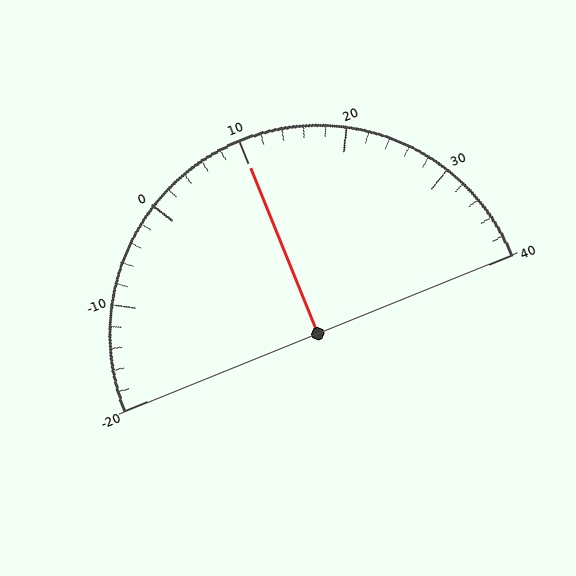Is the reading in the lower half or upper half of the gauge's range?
The reading is in the upper half of the range (-20 to 40).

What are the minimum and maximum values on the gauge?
The gauge ranges from -20 to 40.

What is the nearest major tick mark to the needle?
The nearest major tick mark is 10.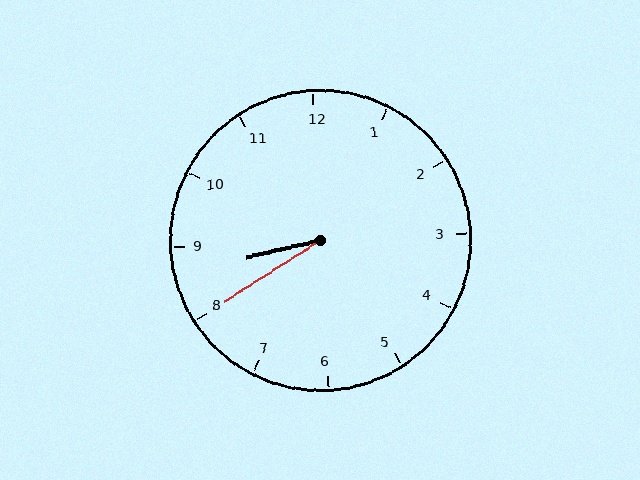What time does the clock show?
8:40.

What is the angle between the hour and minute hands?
Approximately 20 degrees.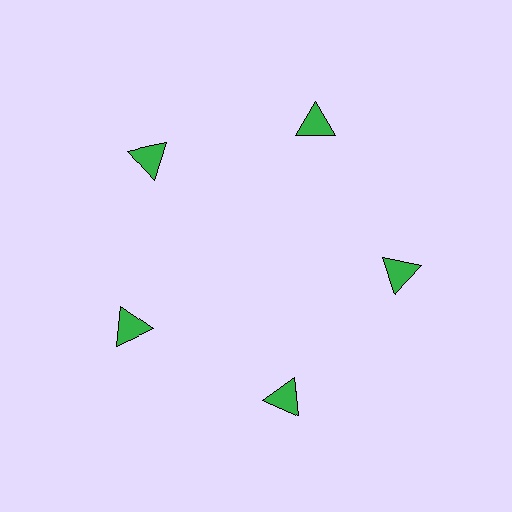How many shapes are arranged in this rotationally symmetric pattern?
There are 5 shapes, arranged in 5 groups of 1.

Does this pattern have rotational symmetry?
Yes, this pattern has 5-fold rotational symmetry. It looks the same after rotating 72 degrees around the center.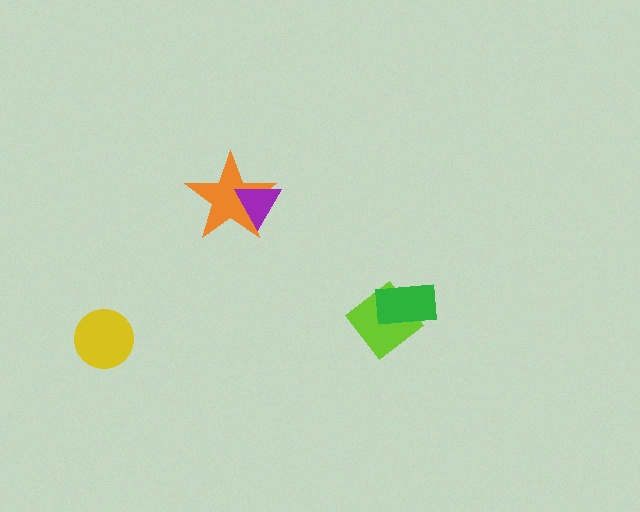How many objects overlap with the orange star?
1 object overlaps with the orange star.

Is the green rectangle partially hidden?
No, no other shape covers it.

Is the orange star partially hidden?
Yes, it is partially covered by another shape.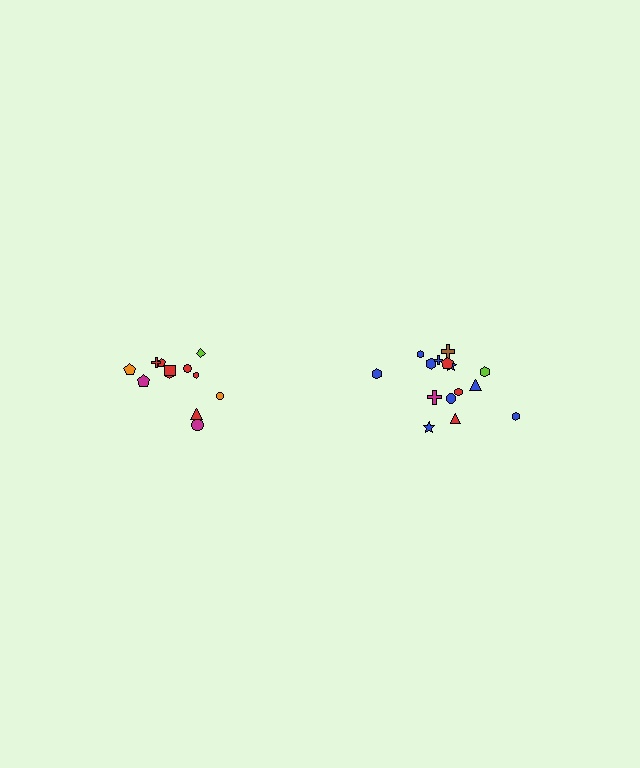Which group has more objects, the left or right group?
The right group.